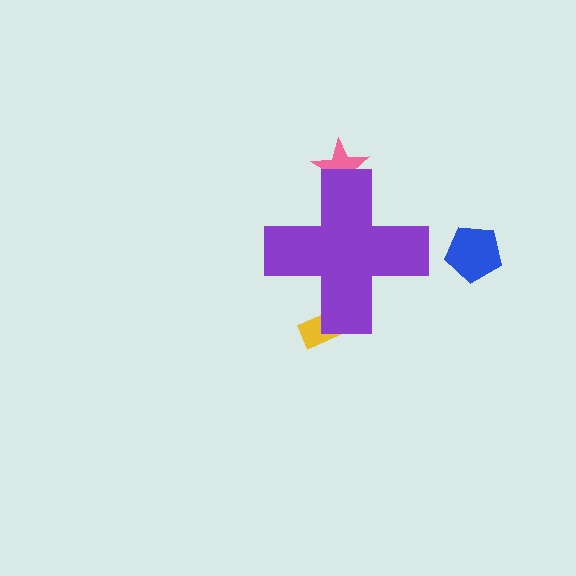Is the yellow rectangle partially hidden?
Yes, the yellow rectangle is partially hidden behind the purple cross.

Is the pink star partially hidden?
Yes, the pink star is partially hidden behind the purple cross.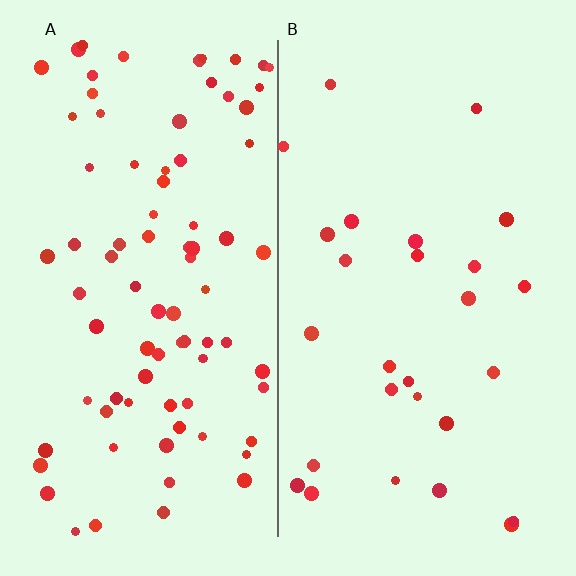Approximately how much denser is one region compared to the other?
Approximately 3.1× — region A over region B.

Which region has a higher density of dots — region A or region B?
A (the left).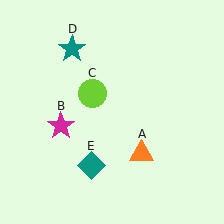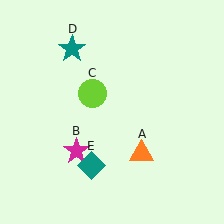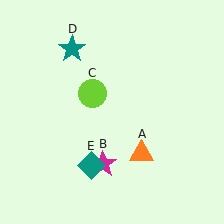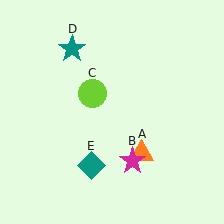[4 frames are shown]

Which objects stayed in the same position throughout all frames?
Orange triangle (object A) and lime circle (object C) and teal star (object D) and teal diamond (object E) remained stationary.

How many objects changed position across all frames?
1 object changed position: magenta star (object B).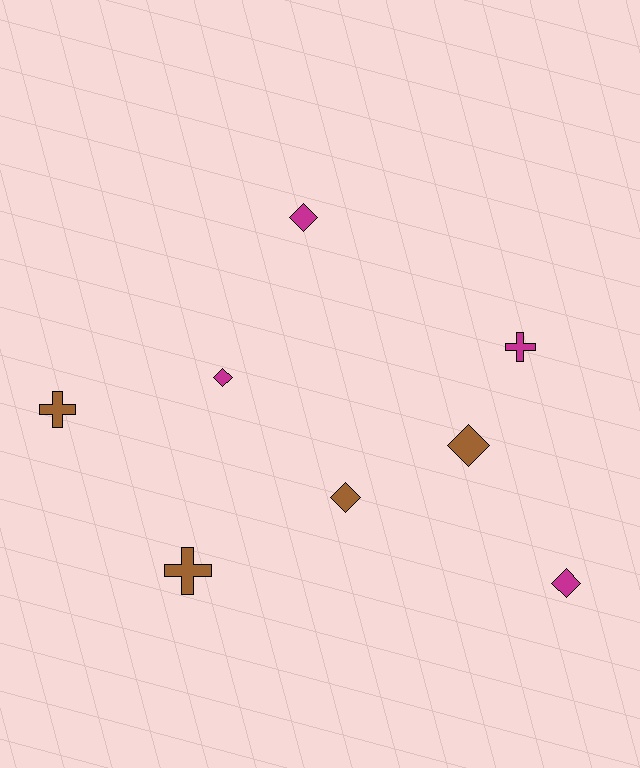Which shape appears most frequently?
Diamond, with 5 objects.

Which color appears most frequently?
Brown, with 4 objects.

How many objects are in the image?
There are 8 objects.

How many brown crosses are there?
There are 2 brown crosses.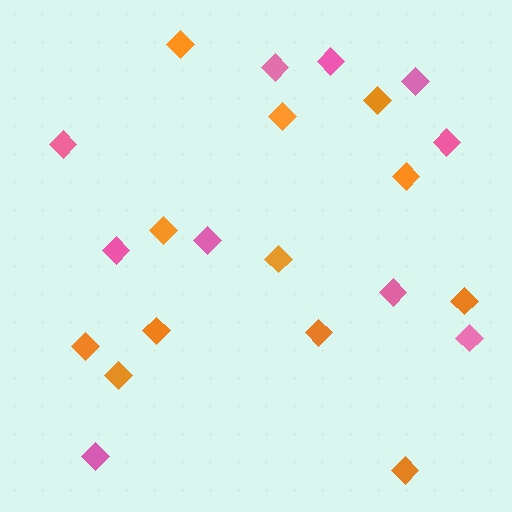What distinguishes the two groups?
There are 2 groups: one group of orange diamonds (12) and one group of pink diamonds (10).